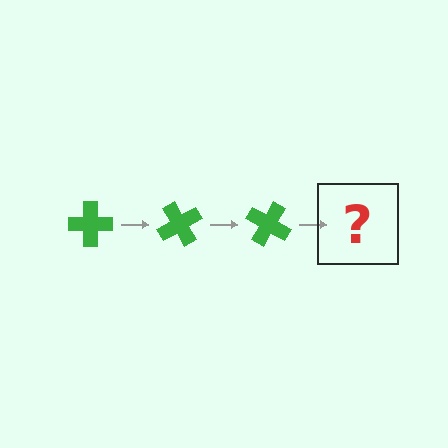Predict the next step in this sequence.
The next step is a green cross rotated 180 degrees.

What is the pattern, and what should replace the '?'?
The pattern is that the cross rotates 60 degrees each step. The '?' should be a green cross rotated 180 degrees.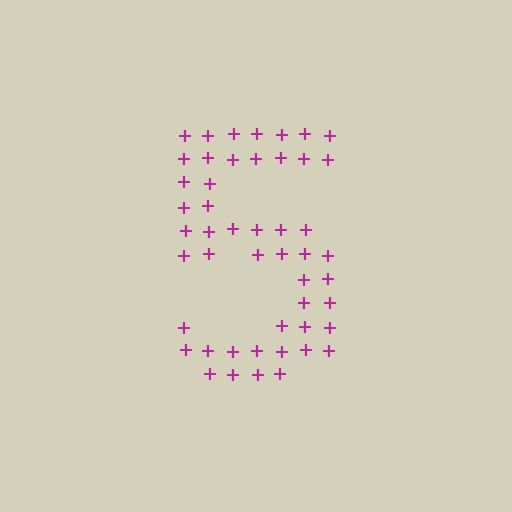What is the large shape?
The large shape is the digit 5.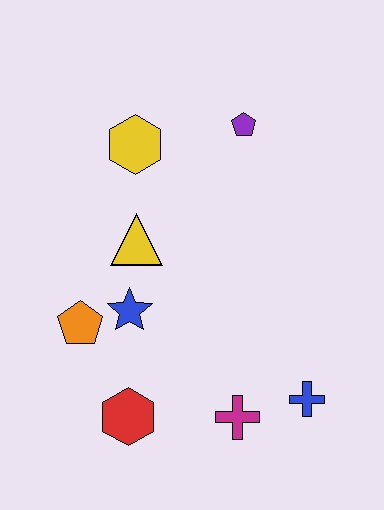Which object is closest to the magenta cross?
The blue cross is closest to the magenta cross.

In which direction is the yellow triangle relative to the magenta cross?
The yellow triangle is above the magenta cross.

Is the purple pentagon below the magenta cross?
No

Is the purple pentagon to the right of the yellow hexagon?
Yes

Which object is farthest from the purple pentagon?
The red hexagon is farthest from the purple pentagon.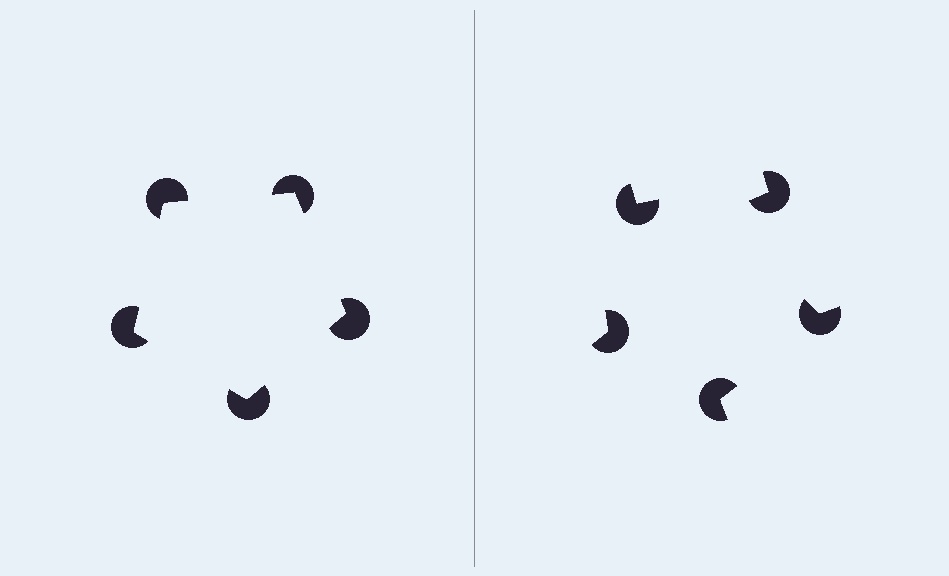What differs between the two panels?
The pac-man discs are positioned identically on both sides; only the wedge orientations differ. On the left they align to a pentagon; on the right they are misaligned.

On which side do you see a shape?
An illusory pentagon appears on the left side. On the right side the wedge cuts are rotated, so no coherent shape forms.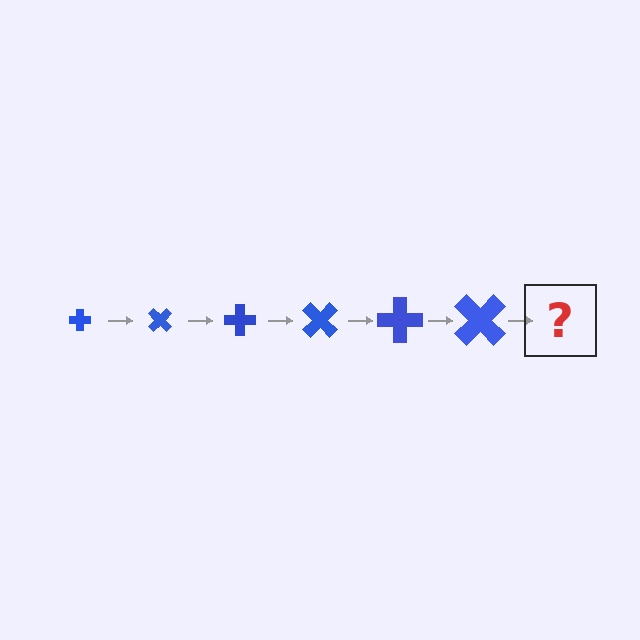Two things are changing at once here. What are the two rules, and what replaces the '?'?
The two rules are that the cross grows larger each step and it rotates 45 degrees each step. The '?' should be a cross, larger than the previous one and rotated 270 degrees from the start.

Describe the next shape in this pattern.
It should be a cross, larger than the previous one and rotated 270 degrees from the start.